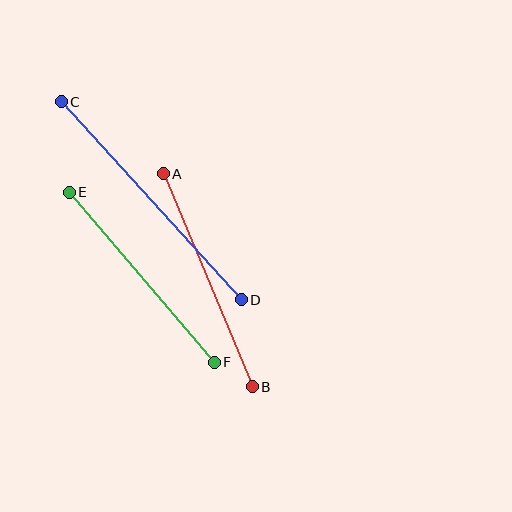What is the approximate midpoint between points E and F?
The midpoint is at approximately (142, 278) pixels.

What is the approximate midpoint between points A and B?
The midpoint is at approximately (208, 280) pixels.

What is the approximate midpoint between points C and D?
The midpoint is at approximately (151, 201) pixels.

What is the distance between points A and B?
The distance is approximately 231 pixels.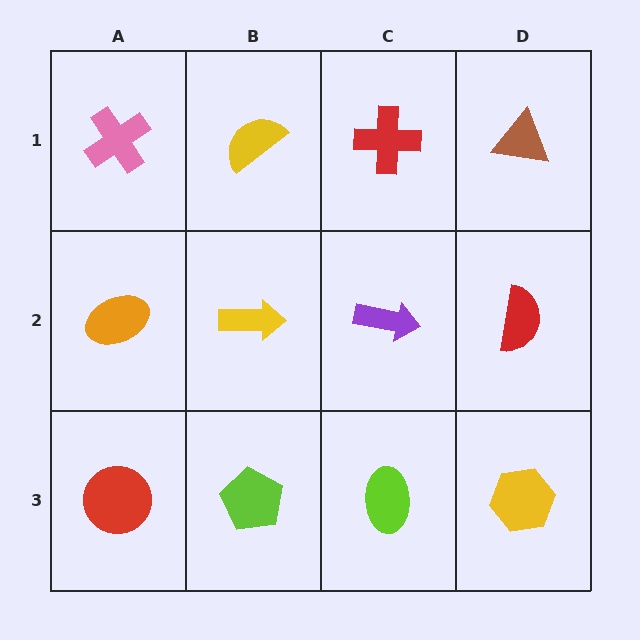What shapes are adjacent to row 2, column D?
A brown triangle (row 1, column D), a yellow hexagon (row 3, column D), a purple arrow (row 2, column C).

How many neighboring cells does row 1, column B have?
3.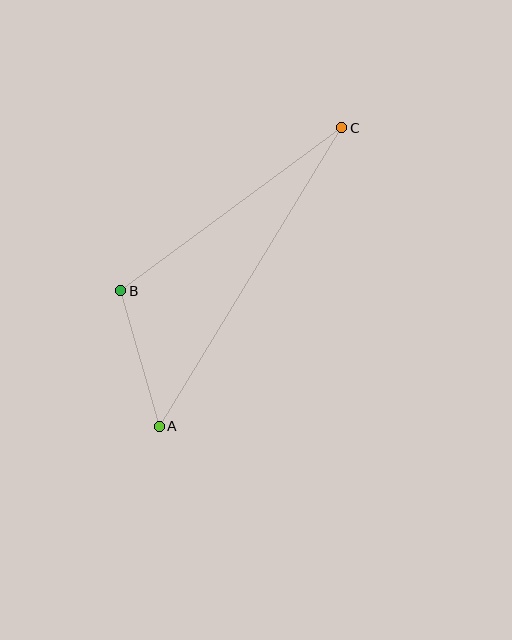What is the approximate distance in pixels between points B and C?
The distance between B and C is approximately 275 pixels.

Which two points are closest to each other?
Points A and B are closest to each other.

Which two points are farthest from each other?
Points A and C are farthest from each other.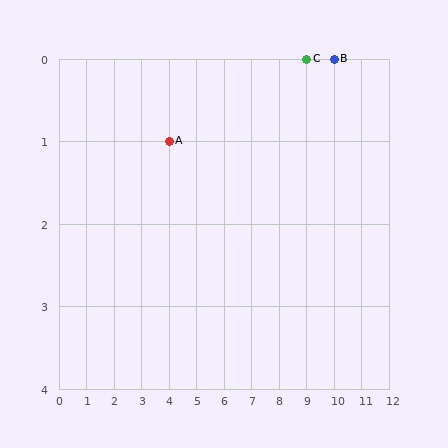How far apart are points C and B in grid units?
Points C and B are 1 column apart.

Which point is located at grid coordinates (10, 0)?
Point B is at (10, 0).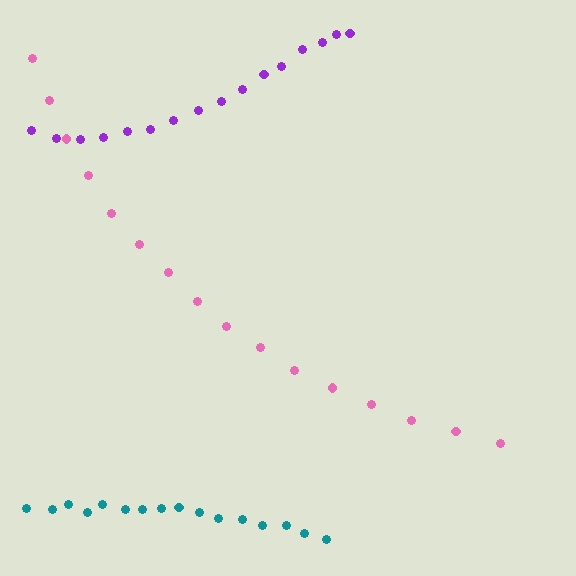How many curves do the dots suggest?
There are 3 distinct paths.